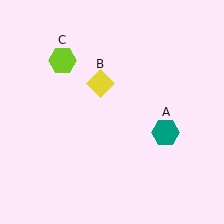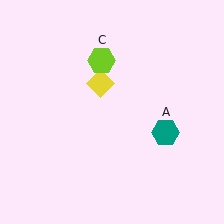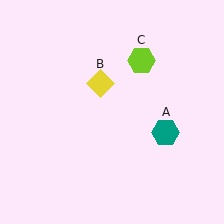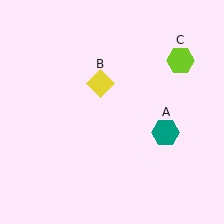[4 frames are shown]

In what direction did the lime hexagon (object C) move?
The lime hexagon (object C) moved right.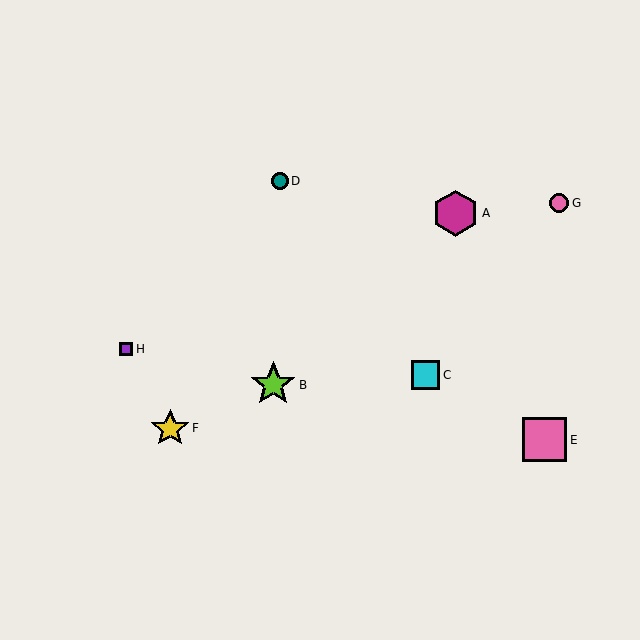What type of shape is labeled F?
Shape F is a yellow star.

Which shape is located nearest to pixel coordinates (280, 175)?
The teal circle (labeled D) at (280, 181) is nearest to that location.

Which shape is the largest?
The magenta hexagon (labeled A) is the largest.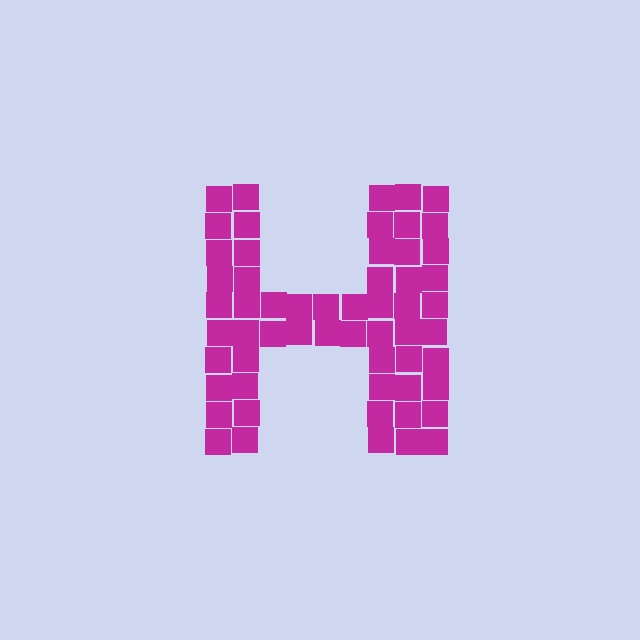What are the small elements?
The small elements are squares.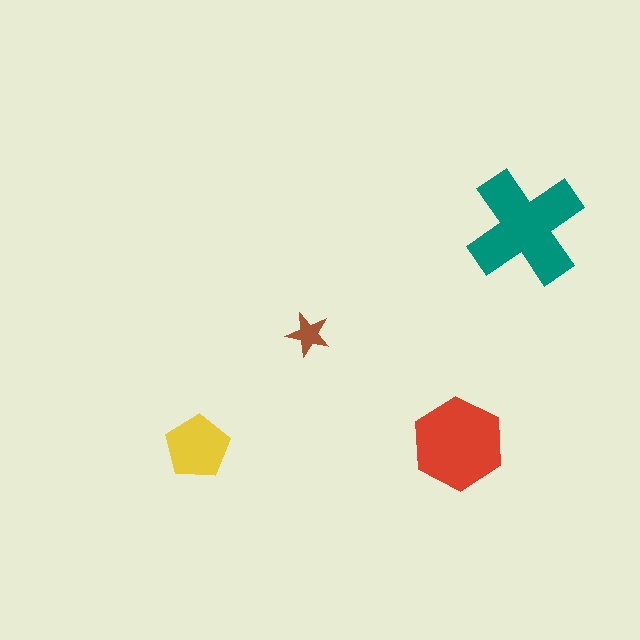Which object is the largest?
The teal cross.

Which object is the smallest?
The brown star.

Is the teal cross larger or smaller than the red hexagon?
Larger.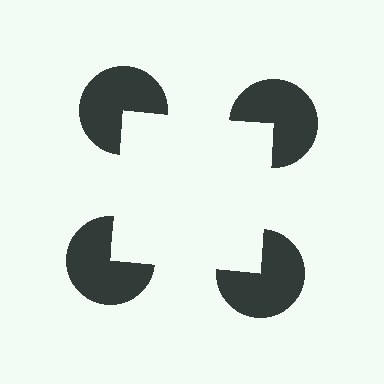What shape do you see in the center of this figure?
An illusory square — its edges are inferred from the aligned wedge cuts in the pac-man discs, not physically drawn.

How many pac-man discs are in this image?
There are 4 — one at each vertex of the illusory square.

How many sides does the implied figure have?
4 sides.